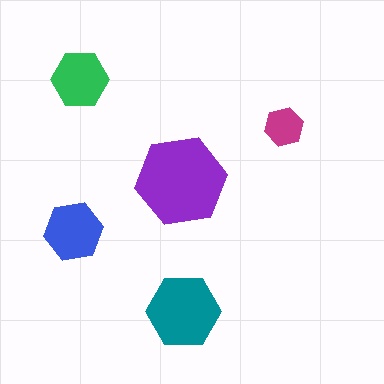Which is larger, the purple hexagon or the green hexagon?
The purple one.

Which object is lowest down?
The teal hexagon is bottommost.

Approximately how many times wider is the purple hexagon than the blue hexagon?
About 1.5 times wider.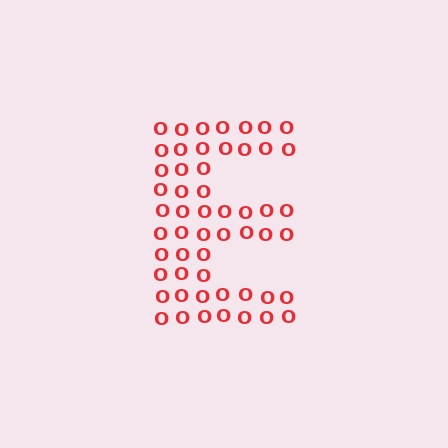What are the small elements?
The small elements are letter O's.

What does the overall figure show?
The overall figure shows the letter E.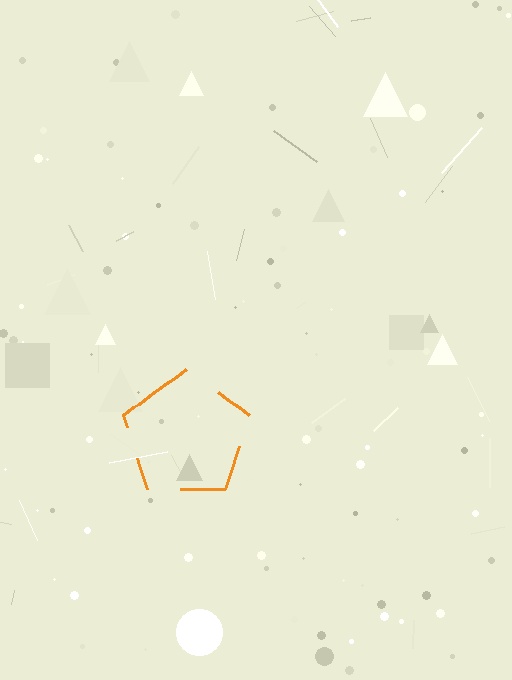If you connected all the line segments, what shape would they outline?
They would outline a pentagon.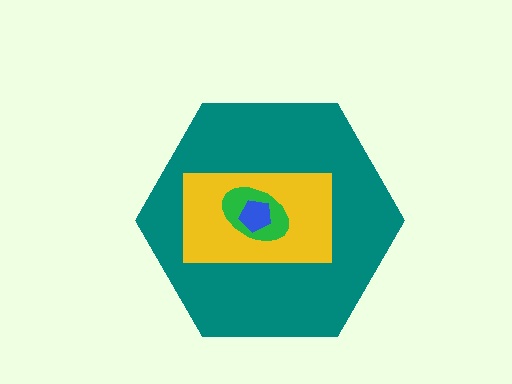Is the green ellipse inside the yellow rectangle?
Yes.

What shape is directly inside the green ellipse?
The blue pentagon.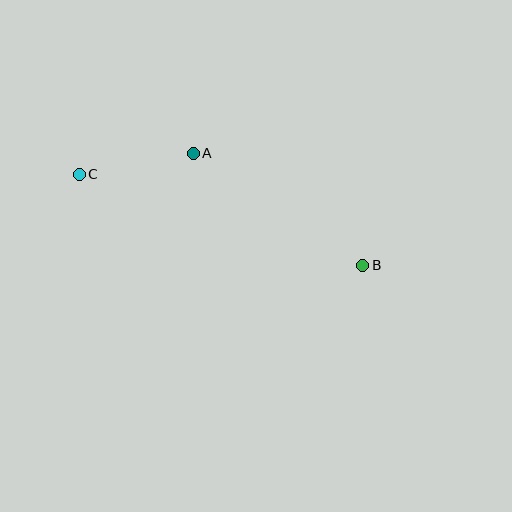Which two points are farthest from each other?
Points B and C are farthest from each other.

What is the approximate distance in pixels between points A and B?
The distance between A and B is approximately 203 pixels.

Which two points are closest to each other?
Points A and C are closest to each other.